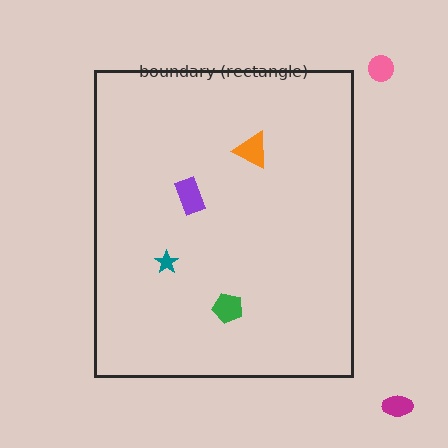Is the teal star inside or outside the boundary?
Inside.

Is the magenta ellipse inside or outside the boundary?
Outside.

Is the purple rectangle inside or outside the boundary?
Inside.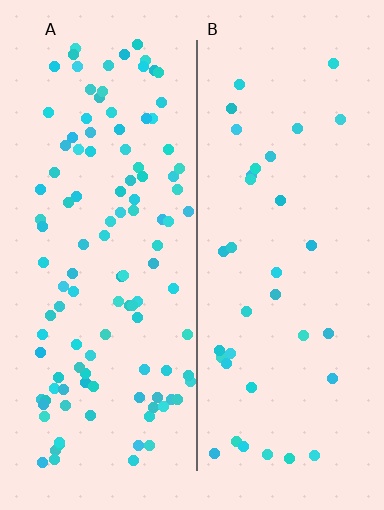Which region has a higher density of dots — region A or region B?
A (the left).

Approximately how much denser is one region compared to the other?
Approximately 3.2× — region A over region B.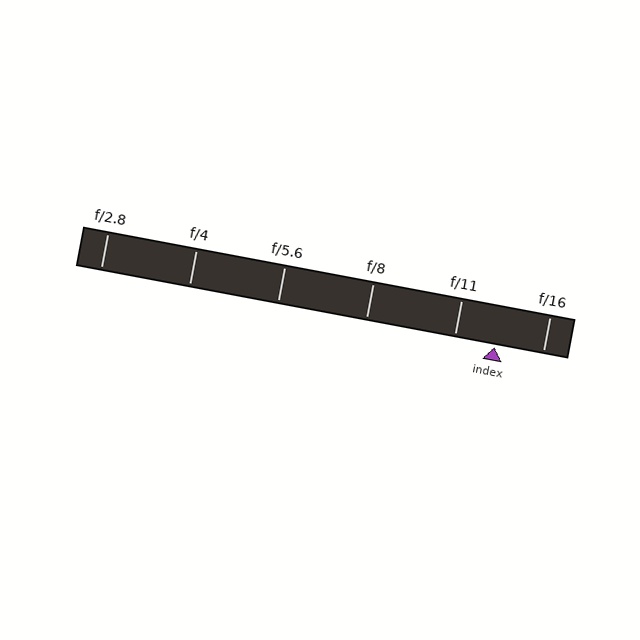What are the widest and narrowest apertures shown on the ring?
The widest aperture shown is f/2.8 and the narrowest is f/16.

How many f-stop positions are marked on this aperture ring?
There are 6 f-stop positions marked.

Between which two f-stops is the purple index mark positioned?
The index mark is between f/11 and f/16.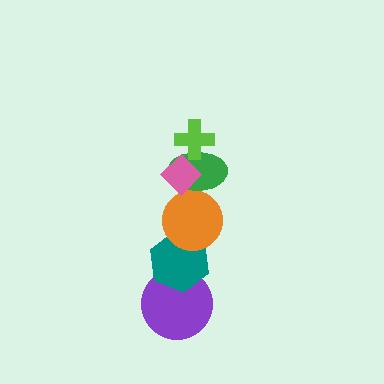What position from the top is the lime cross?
The lime cross is 1st from the top.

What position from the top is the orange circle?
The orange circle is 4th from the top.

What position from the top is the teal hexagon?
The teal hexagon is 5th from the top.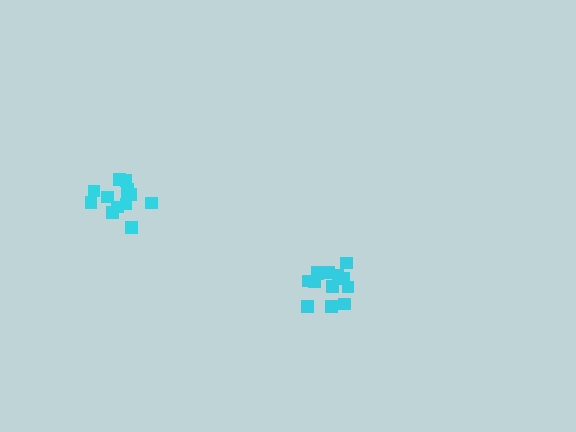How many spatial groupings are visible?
There are 2 spatial groupings.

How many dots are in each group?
Group 1: 13 dots, Group 2: 13 dots (26 total).